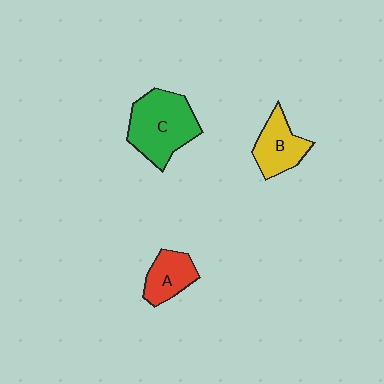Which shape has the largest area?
Shape C (green).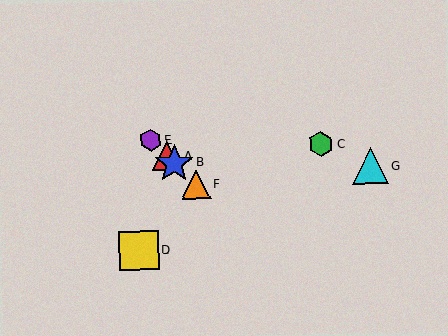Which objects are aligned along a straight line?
Objects A, B, E, F are aligned along a straight line.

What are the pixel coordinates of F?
Object F is at (196, 185).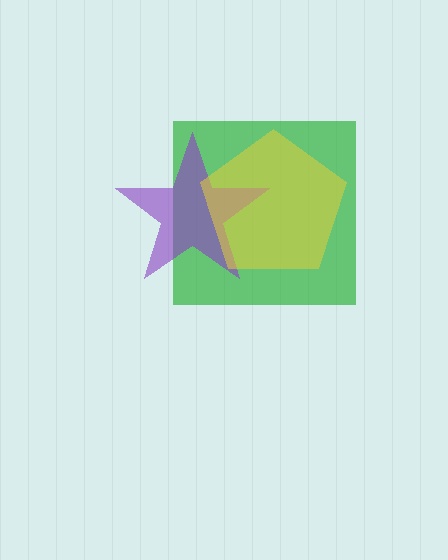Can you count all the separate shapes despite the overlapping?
Yes, there are 3 separate shapes.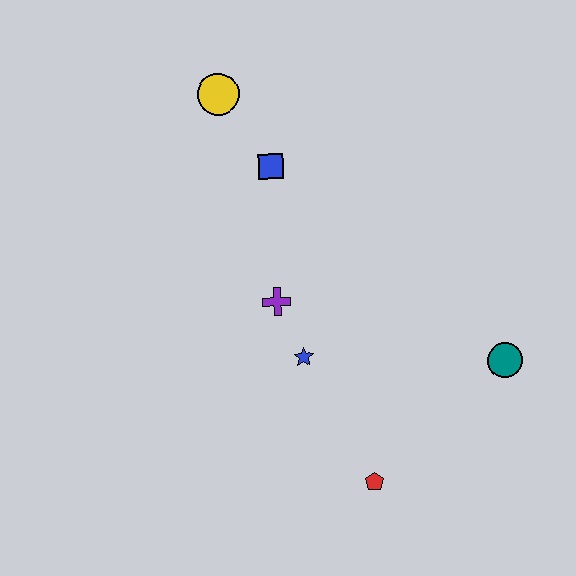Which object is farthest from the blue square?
The red pentagon is farthest from the blue square.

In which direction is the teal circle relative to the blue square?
The teal circle is to the right of the blue square.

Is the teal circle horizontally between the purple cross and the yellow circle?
No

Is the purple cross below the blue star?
No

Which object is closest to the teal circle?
The red pentagon is closest to the teal circle.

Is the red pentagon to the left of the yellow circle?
No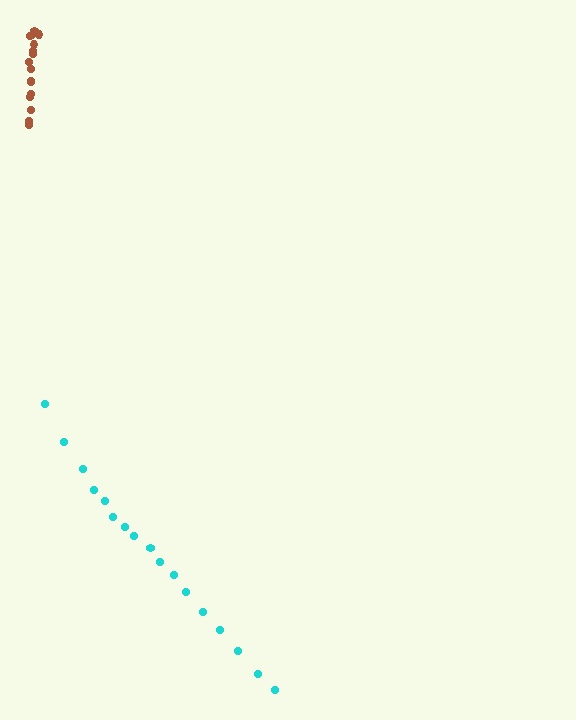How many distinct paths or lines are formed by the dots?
There are 2 distinct paths.